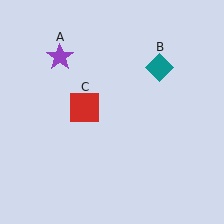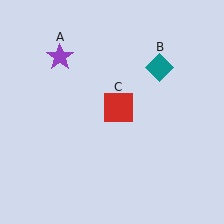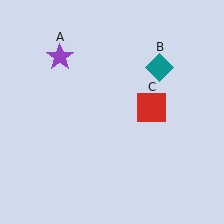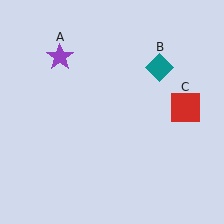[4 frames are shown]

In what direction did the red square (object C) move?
The red square (object C) moved right.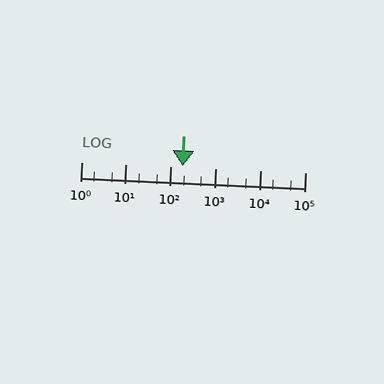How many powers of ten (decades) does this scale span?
The scale spans 5 decades, from 1 to 100000.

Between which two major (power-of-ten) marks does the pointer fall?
The pointer is between 100 and 1000.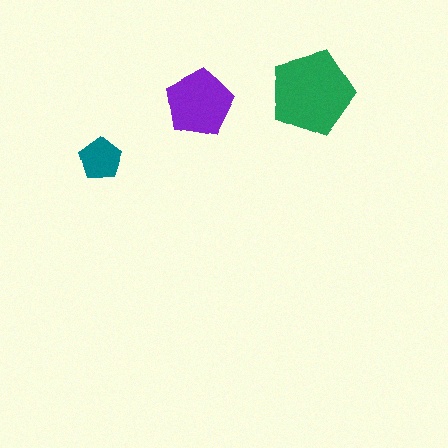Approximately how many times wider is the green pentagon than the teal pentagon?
About 2 times wider.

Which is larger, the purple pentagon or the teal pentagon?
The purple one.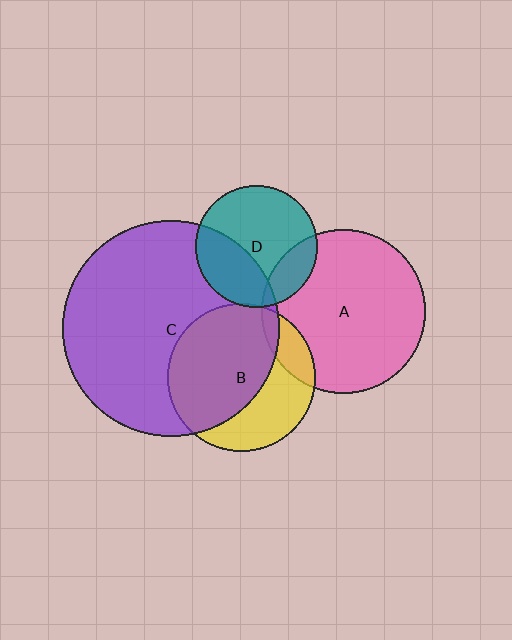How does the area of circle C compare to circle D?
Approximately 3.2 times.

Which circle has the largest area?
Circle C (purple).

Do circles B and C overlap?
Yes.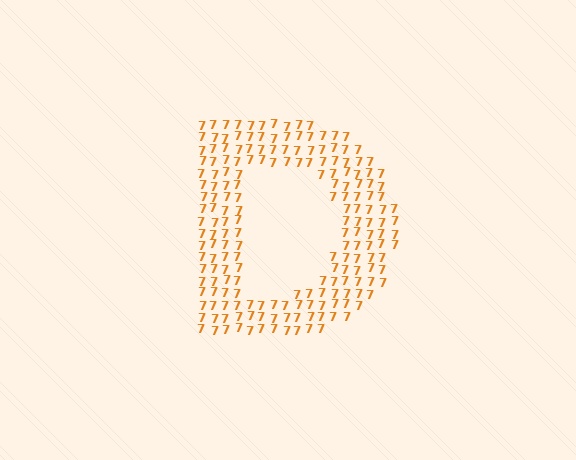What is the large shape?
The large shape is the letter D.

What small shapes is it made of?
It is made of small digit 7's.